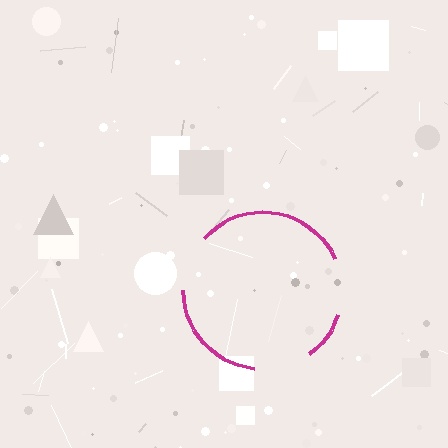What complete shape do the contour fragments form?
The contour fragments form a circle.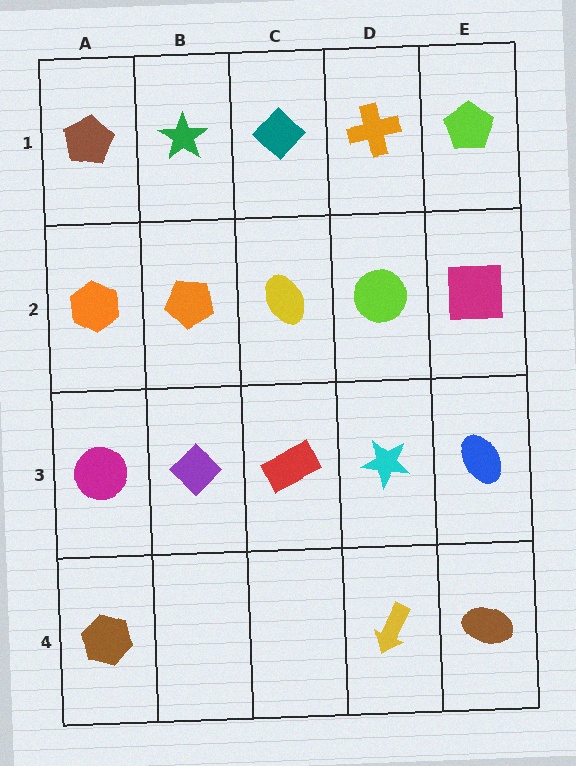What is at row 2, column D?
A lime circle.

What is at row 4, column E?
A brown ellipse.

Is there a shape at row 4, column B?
No, that cell is empty.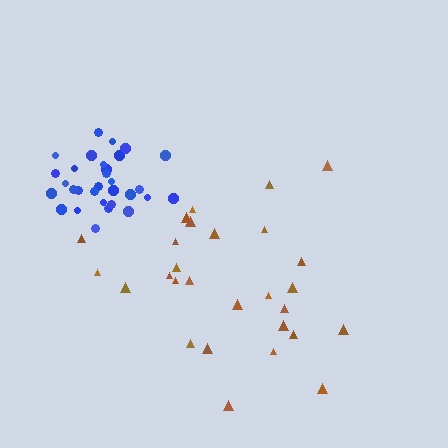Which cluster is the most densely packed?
Blue.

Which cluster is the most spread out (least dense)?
Brown.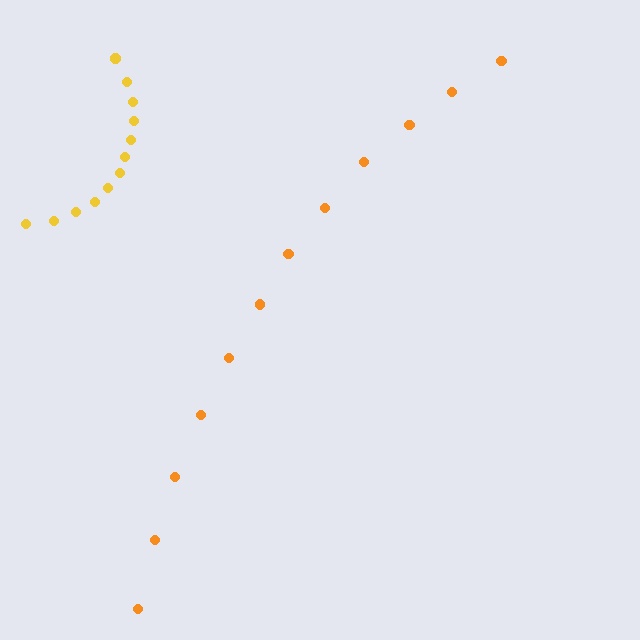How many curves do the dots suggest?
There are 2 distinct paths.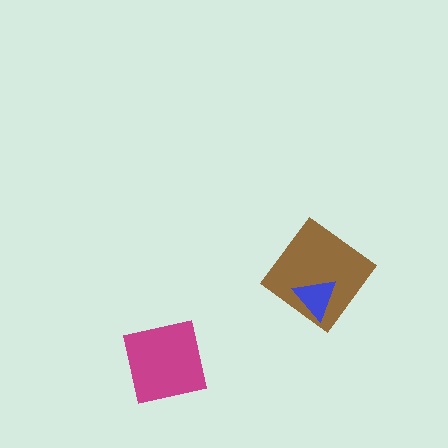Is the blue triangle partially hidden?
No, no other shape covers it.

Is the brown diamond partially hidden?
Yes, it is partially covered by another shape.